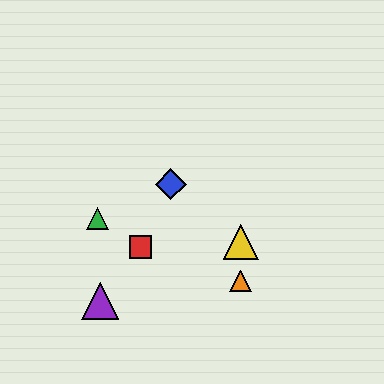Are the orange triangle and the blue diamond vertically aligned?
No, the orange triangle is at x≈241 and the blue diamond is at x≈171.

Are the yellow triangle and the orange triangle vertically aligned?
Yes, both are at x≈241.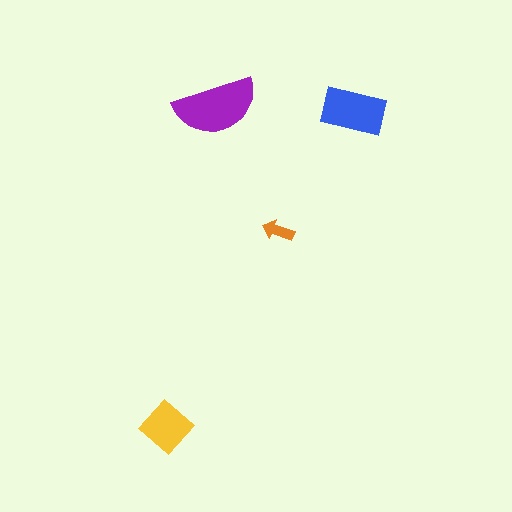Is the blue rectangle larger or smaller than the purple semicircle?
Smaller.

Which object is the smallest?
The orange arrow.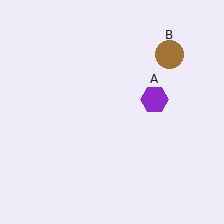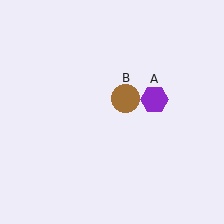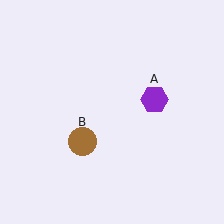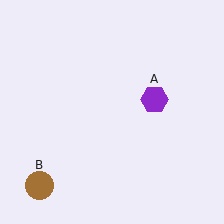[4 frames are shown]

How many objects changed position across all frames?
1 object changed position: brown circle (object B).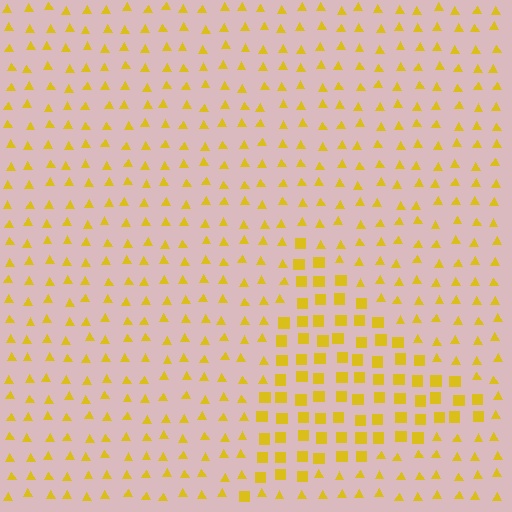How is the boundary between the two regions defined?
The boundary is defined by a change in element shape: squares inside vs. triangles outside. All elements share the same color and spacing.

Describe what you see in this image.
The image is filled with small yellow elements arranged in a uniform grid. A triangle-shaped region contains squares, while the surrounding area contains triangles. The boundary is defined purely by the change in element shape.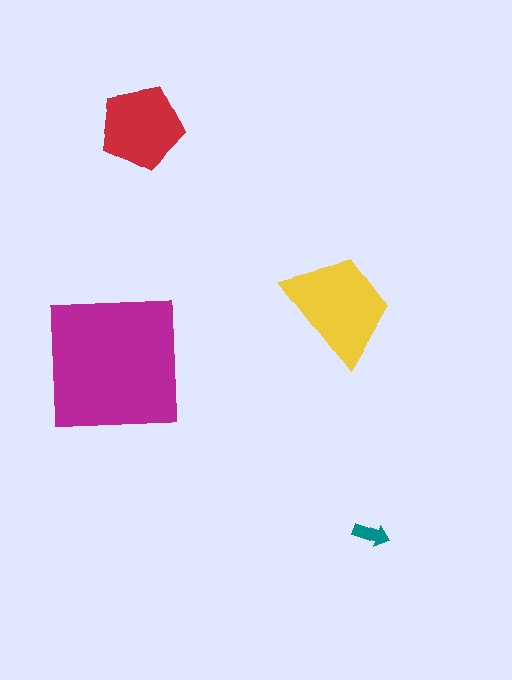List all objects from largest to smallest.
The magenta square, the yellow trapezoid, the red pentagon, the teal arrow.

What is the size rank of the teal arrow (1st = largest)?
4th.